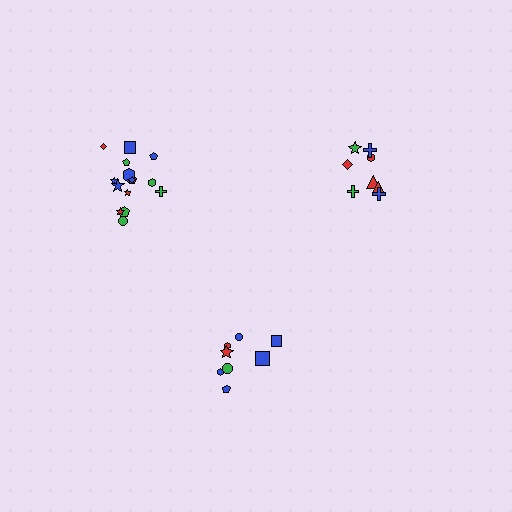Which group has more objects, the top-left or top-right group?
The top-left group.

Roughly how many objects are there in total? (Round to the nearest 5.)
Roughly 30 objects in total.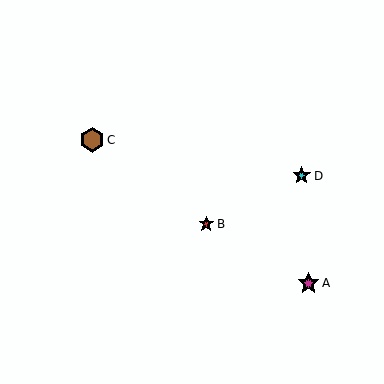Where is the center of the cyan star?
The center of the cyan star is at (302, 176).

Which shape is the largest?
The brown hexagon (labeled C) is the largest.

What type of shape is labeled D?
Shape D is a cyan star.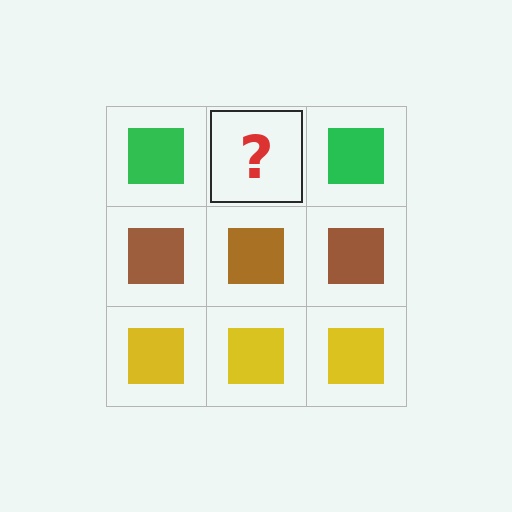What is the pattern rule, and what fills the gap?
The rule is that each row has a consistent color. The gap should be filled with a green square.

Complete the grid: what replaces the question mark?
The question mark should be replaced with a green square.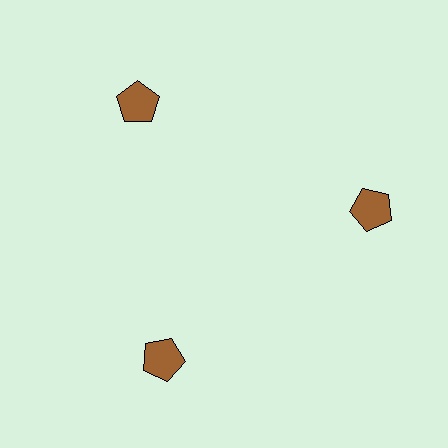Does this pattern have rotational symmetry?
Yes, this pattern has 3-fold rotational symmetry. It looks the same after rotating 120 degrees around the center.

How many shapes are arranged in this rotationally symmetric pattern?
There are 3 shapes, arranged in 3 groups of 1.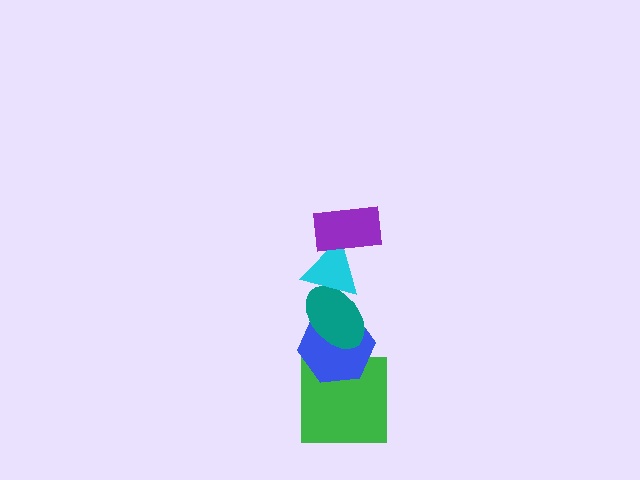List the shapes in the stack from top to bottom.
From top to bottom: the purple rectangle, the cyan triangle, the teal ellipse, the blue hexagon, the green square.